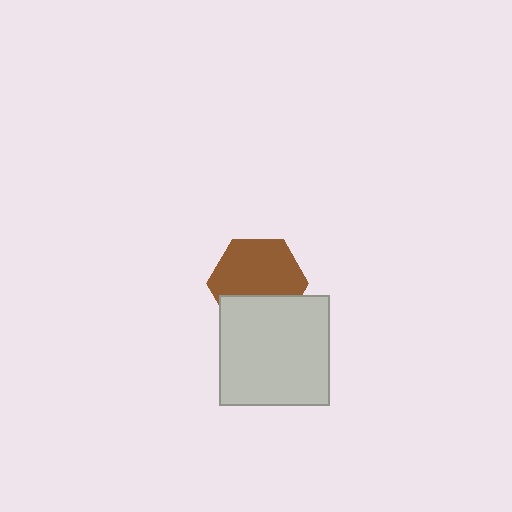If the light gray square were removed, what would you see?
You would see the complete brown hexagon.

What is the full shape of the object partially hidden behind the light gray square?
The partially hidden object is a brown hexagon.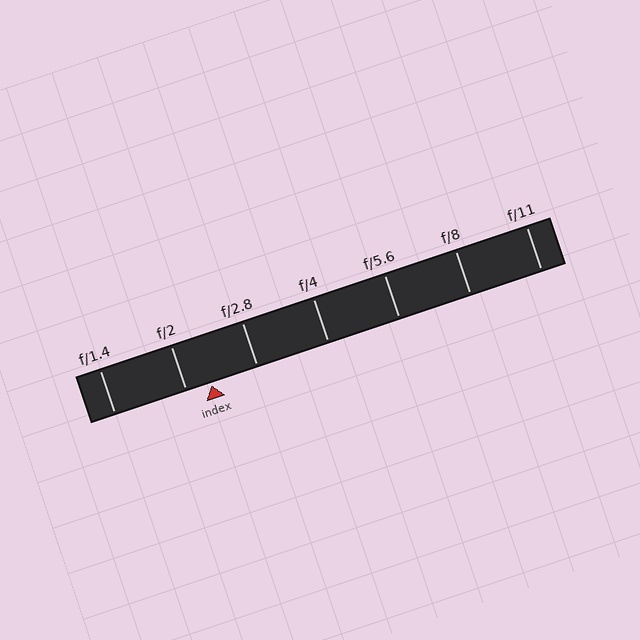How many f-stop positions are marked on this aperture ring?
There are 7 f-stop positions marked.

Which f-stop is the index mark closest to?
The index mark is closest to f/2.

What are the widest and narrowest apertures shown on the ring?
The widest aperture shown is f/1.4 and the narrowest is f/11.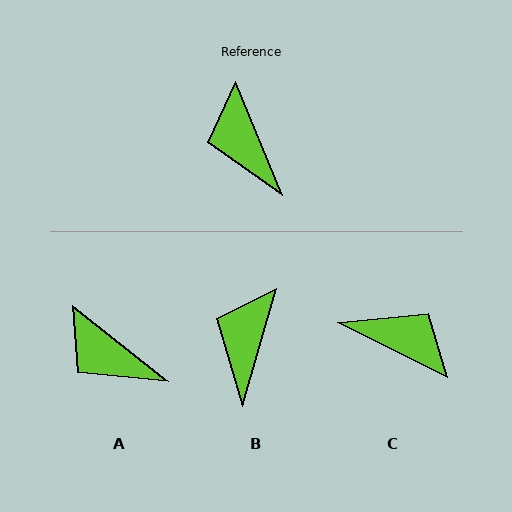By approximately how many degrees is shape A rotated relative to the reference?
Approximately 30 degrees counter-clockwise.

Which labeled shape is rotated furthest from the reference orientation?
C, about 139 degrees away.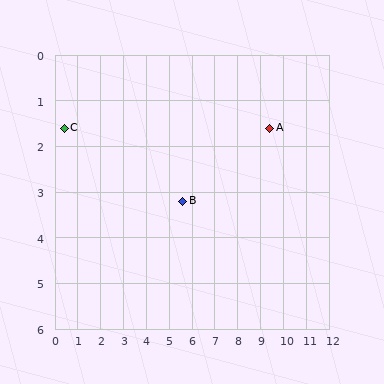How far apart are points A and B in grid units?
Points A and B are about 4.1 grid units apart.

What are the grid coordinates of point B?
Point B is at approximately (5.6, 3.2).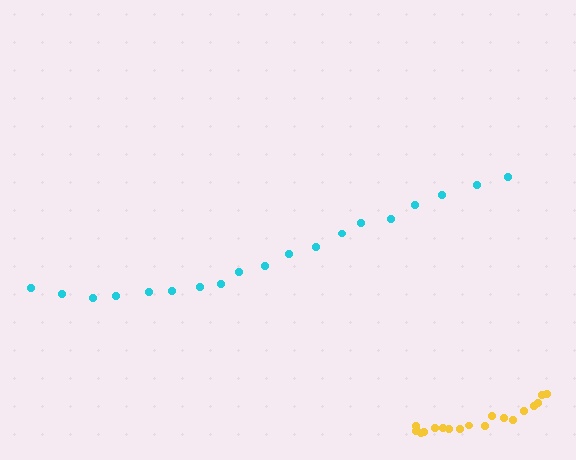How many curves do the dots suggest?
There are 2 distinct paths.